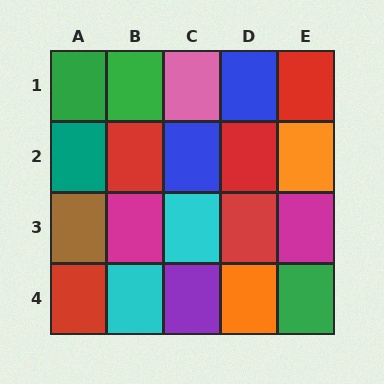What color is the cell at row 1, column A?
Green.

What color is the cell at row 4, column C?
Purple.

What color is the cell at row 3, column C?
Cyan.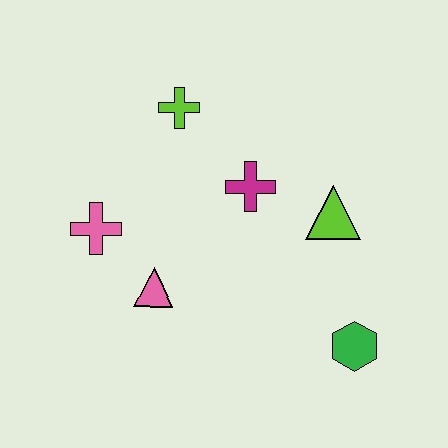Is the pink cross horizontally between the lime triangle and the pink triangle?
No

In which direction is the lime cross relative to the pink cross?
The lime cross is above the pink cross.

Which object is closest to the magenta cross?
The lime triangle is closest to the magenta cross.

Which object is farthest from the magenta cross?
The green hexagon is farthest from the magenta cross.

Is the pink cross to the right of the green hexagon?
No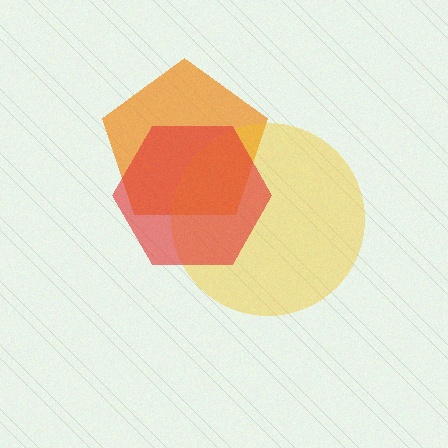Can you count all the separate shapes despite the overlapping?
Yes, there are 3 separate shapes.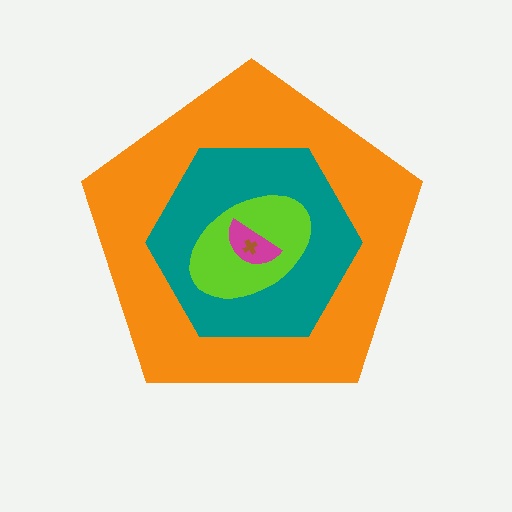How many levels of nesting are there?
5.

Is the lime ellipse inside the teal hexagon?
Yes.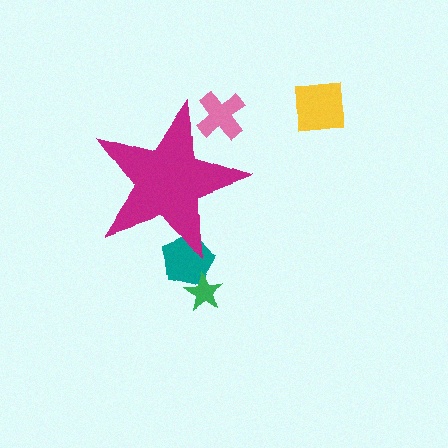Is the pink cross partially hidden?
Yes, the pink cross is partially hidden behind the magenta star.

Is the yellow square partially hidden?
No, the yellow square is fully visible.